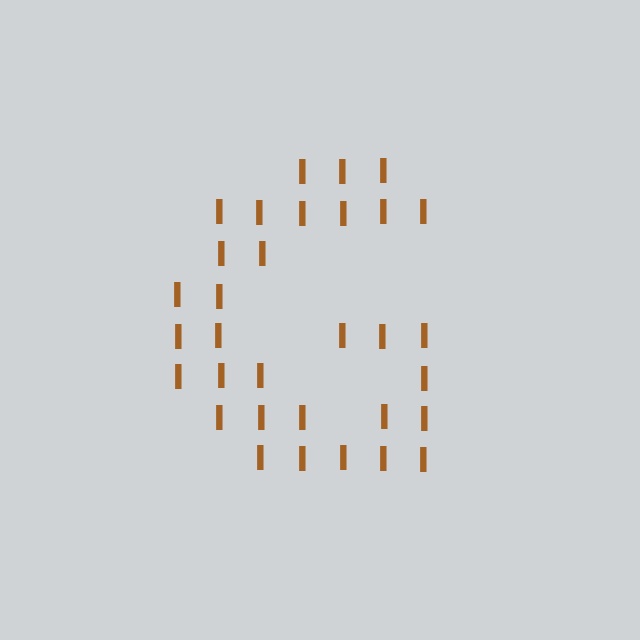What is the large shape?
The large shape is the letter G.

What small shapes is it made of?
It is made of small letter I's.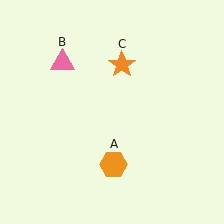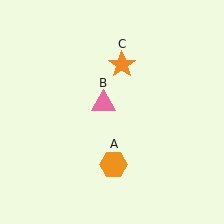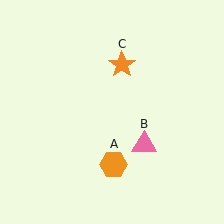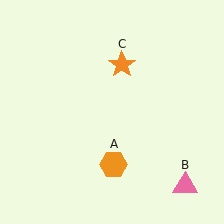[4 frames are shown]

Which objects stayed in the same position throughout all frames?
Orange hexagon (object A) and orange star (object C) remained stationary.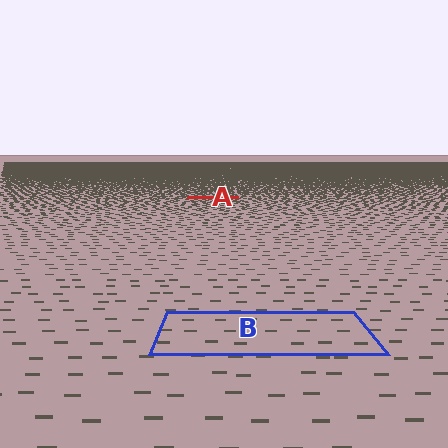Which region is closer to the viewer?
Region B is closer. The texture elements there are larger and more spread out.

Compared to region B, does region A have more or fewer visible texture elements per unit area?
Region A has more texture elements per unit area — they are packed more densely because it is farther away.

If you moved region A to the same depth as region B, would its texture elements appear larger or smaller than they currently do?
They would appear larger. At a closer depth, the same texture elements are projected at a bigger on-screen size.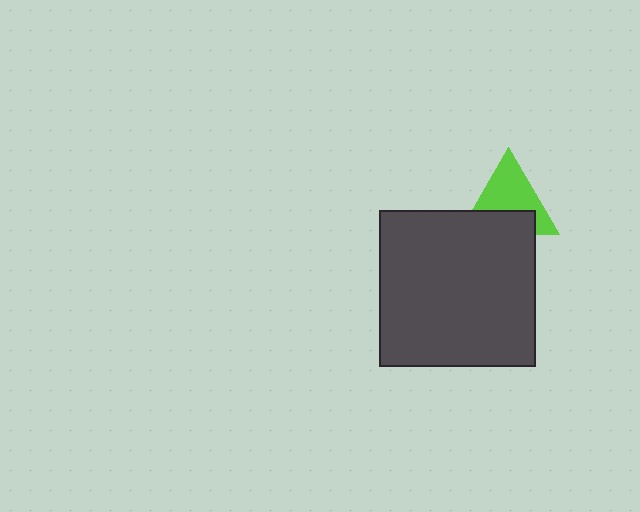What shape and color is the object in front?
The object in front is a dark gray square.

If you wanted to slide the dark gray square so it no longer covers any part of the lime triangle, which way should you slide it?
Slide it down — that is the most direct way to separate the two shapes.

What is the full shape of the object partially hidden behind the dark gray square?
The partially hidden object is a lime triangle.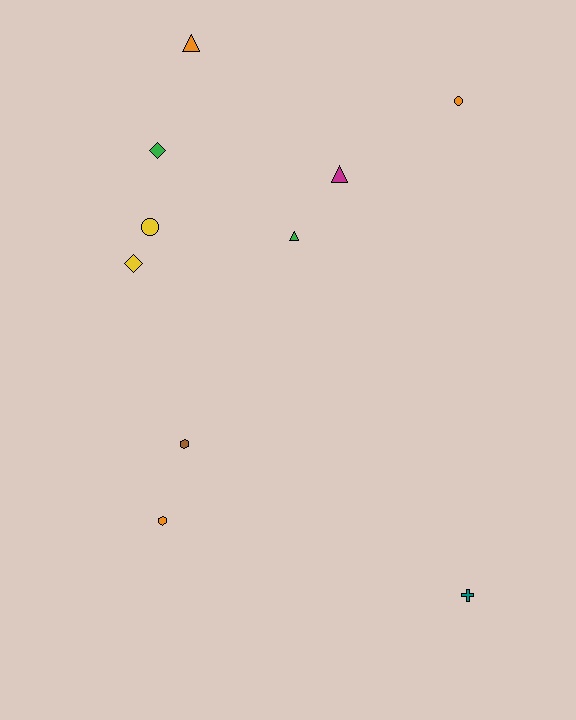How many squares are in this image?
There are no squares.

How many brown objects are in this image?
There is 1 brown object.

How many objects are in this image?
There are 10 objects.